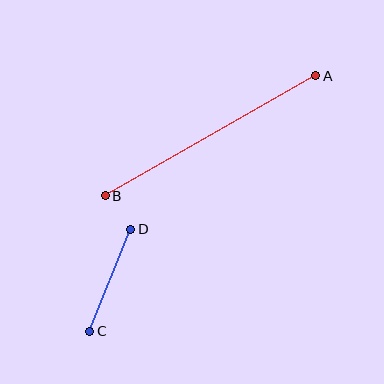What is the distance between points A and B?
The distance is approximately 243 pixels.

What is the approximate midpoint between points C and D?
The midpoint is at approximately (110, 280) pixels.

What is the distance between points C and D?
The distance is approximately 110 pixels.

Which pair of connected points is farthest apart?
Points A and B are farthest apart.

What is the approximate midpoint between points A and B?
The midpoint is at approximately (210, 136) pixels.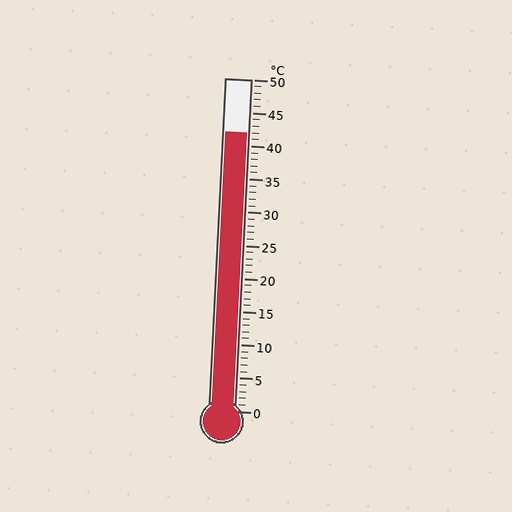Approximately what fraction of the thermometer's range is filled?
The thermometer is filled to approximately 85% of its range.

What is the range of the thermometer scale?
The thermometer scale ranges from 0°C to 50°C.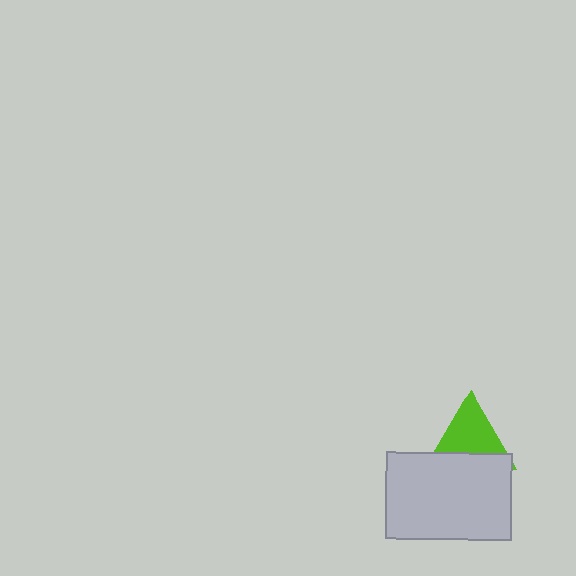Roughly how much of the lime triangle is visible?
About half of it is visible (roughly 61%).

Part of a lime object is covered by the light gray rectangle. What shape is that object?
It is a triangle.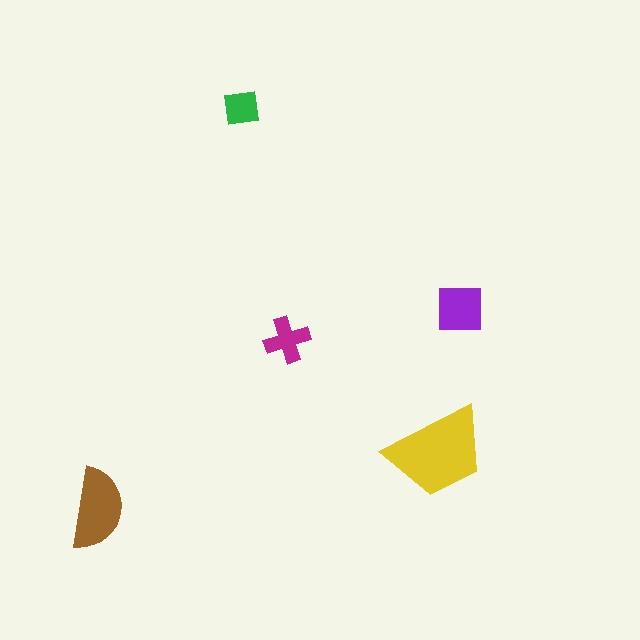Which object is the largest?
The yellow trapezoid.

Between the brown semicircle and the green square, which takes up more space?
The brown semicircle.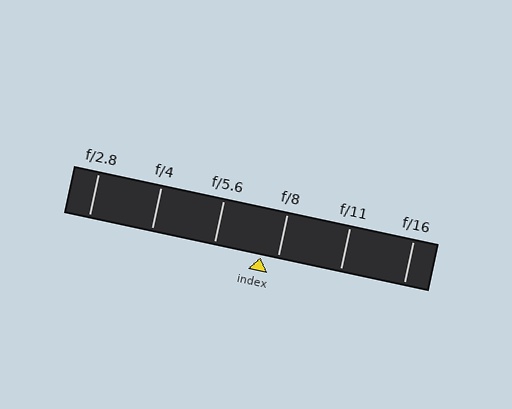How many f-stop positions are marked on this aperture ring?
There are 6 f-stop positions marked.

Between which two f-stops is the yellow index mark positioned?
The index mark is between f/5.6 and f/8.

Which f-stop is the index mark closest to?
The index mark is closest to f/8.